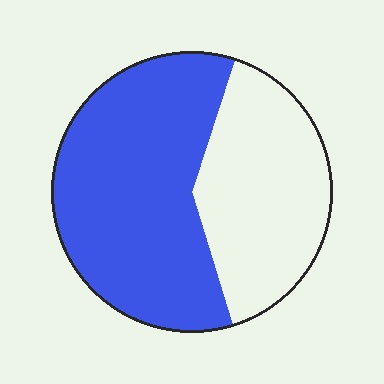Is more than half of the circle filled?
Yes.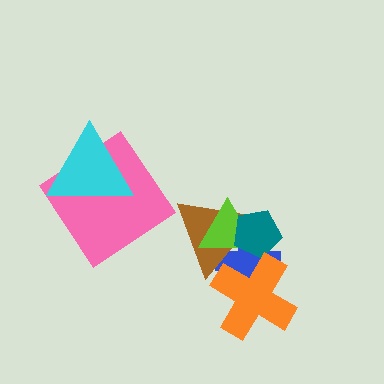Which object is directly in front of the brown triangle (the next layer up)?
The lime triangle is directly in front of the brown triangle.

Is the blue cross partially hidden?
Yes, it is partially covered by another shape.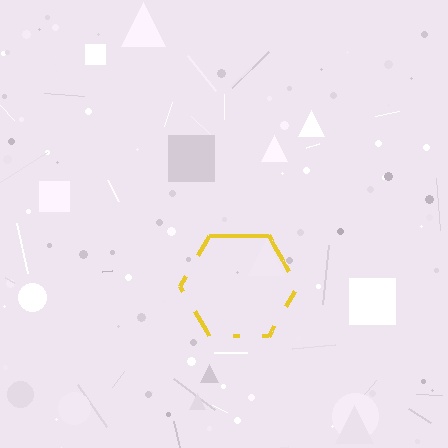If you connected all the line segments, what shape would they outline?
They would outline a hexagon.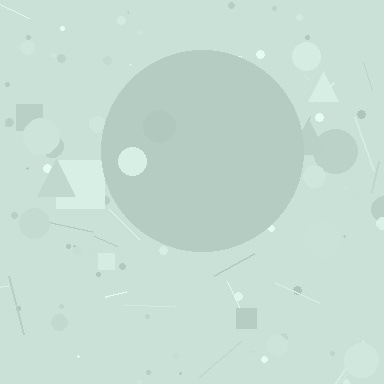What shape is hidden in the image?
A circle is hidden in the image.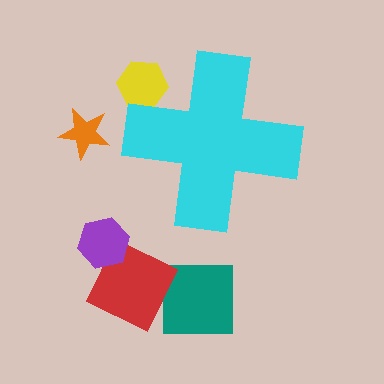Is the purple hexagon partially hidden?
No, the purple hexagon is fully visible.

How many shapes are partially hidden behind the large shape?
1 shape is partially hidden.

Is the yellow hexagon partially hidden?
Yes, the yellow hexagon is partially hidden behind the cyan cross.